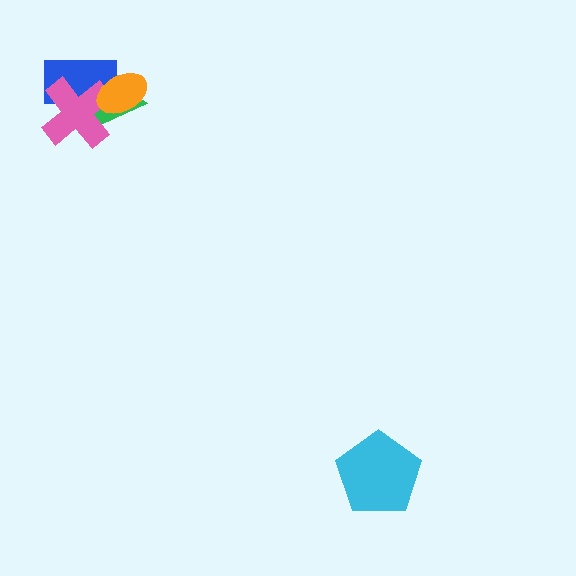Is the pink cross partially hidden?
Yes, it is partially covered by another shape.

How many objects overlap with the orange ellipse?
3 objects overlap with the orange ellipse.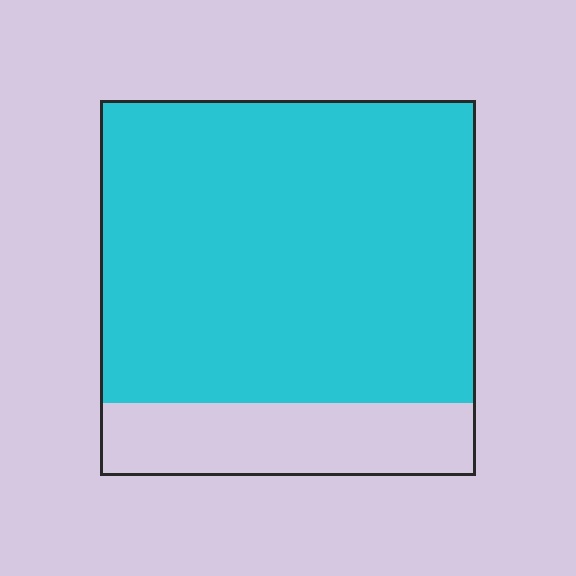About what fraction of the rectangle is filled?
About four fifths (4/5).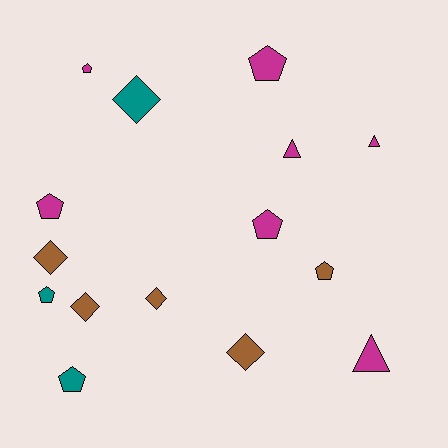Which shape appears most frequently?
Pentagon, with 7 objects.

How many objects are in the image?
There are 15 objects.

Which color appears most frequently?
Magenta, with 7 objects.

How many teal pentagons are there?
There are 2 teal pentagons.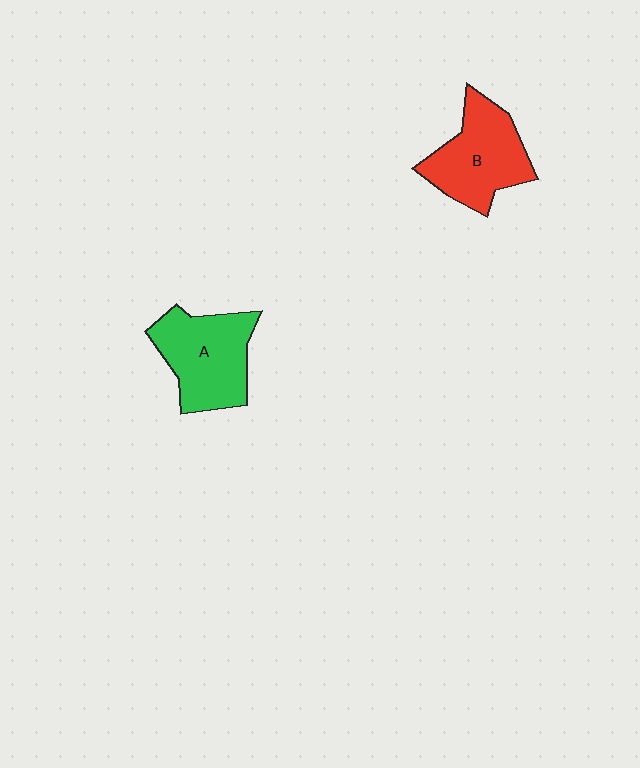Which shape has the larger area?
Shape A (green).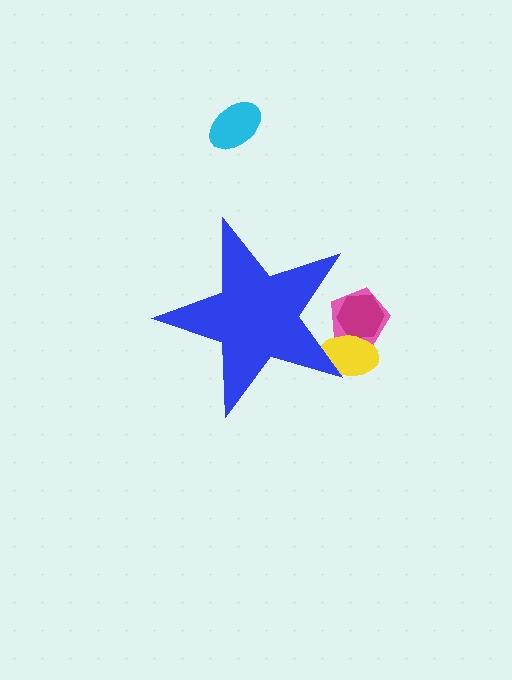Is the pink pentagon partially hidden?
Yes, the pink pentagon is partially hidden behind the blue star.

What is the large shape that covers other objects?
A blue star.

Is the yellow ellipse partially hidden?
Yes, the yellow ellipse is partially hidden behind the blue star.